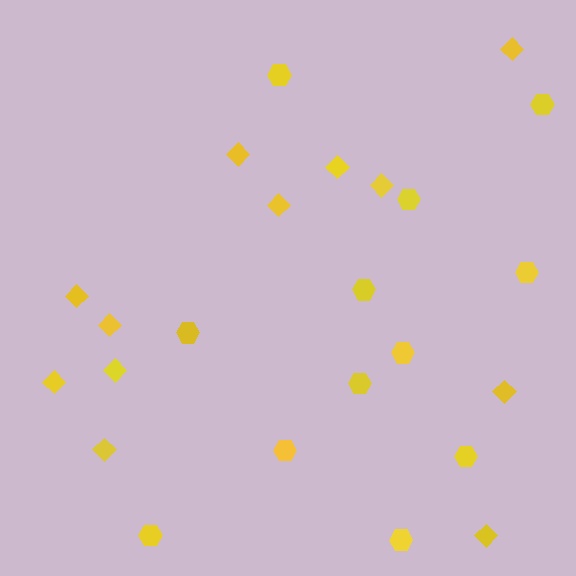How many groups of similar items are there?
There are 2 groups: one group of diamonds (12) and one group of hexagons (12).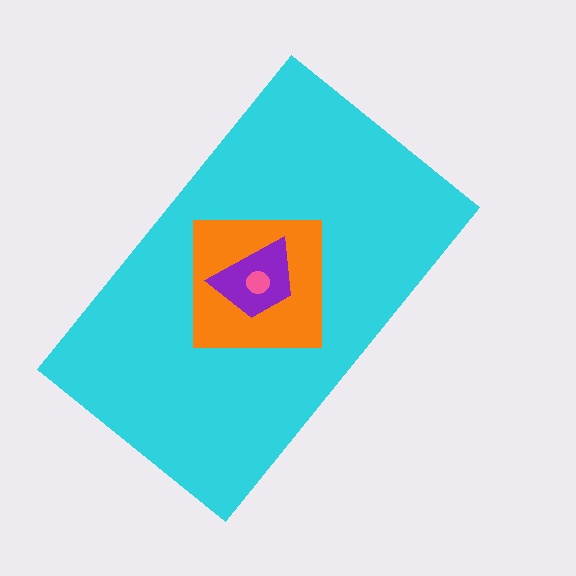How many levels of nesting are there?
4.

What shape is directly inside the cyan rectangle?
The orange square.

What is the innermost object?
The pink circle.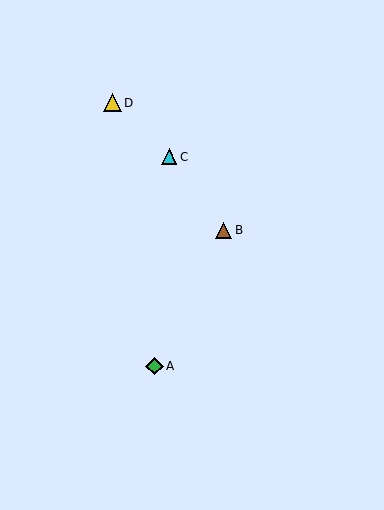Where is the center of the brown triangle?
The center of the brown triangle is at (224, 230).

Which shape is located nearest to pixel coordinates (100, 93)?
The yellow triangle (labeled D) at (112, 103) is nearest to that location.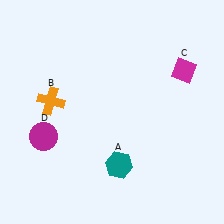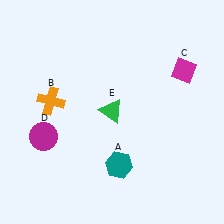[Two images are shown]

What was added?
A green triangle (E) was added in Image 2.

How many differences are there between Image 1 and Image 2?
There is 1 difference between the two images.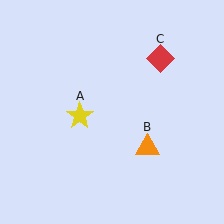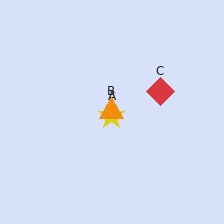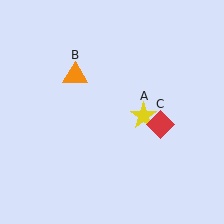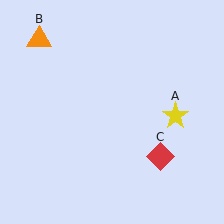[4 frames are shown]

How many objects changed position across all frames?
3 objects changed position: yellow star (object A), orange triangle (object B), red diamond (object C).